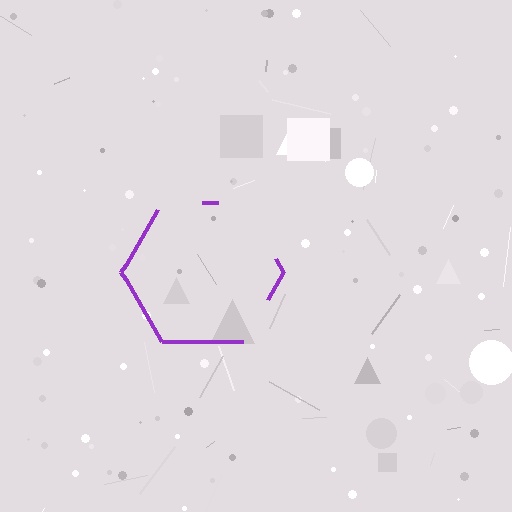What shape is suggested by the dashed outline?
The dashed outline suggests a hexagon.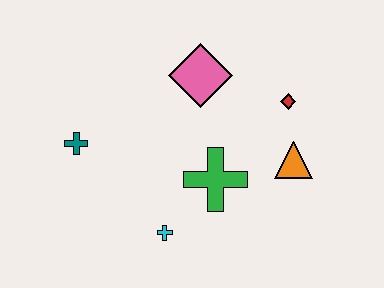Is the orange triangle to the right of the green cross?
Yes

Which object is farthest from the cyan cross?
The red diamond is farthest from the cyan cross.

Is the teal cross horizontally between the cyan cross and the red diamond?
No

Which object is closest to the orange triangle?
The red diamond is closest to the orange triangle.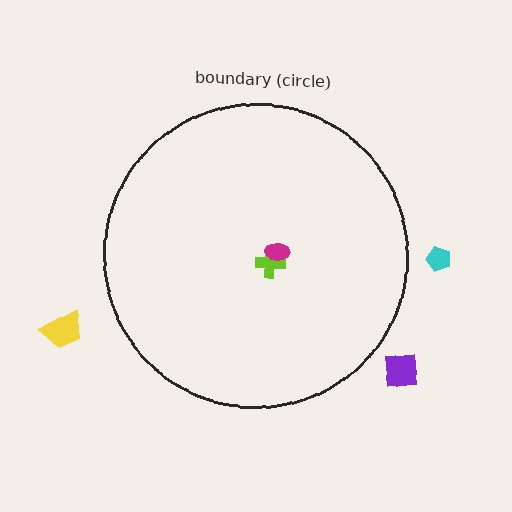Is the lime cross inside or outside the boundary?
Inside.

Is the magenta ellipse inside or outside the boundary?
Inside.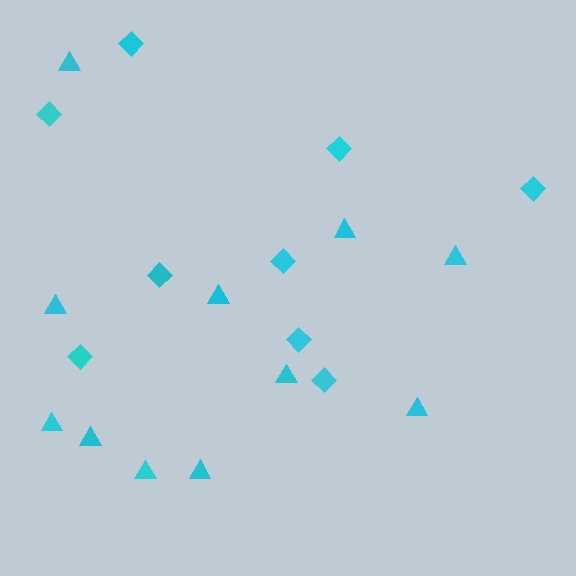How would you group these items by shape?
There are 2 groups: one group of diamonds (9) and one group of triangles (11).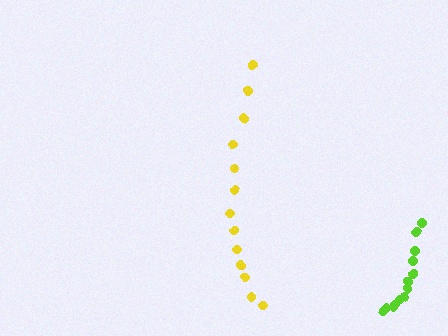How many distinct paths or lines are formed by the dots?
There are 2 distinct paths.